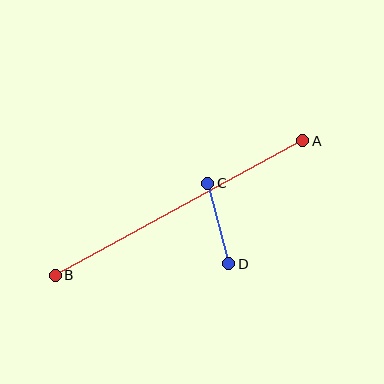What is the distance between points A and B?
The distance is approximately 282 pixels.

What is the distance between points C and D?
The distance is approximately 83 pixels.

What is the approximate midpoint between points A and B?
The midpoint is at approximately (179, 208) pixels.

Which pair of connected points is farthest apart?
Points A and B are farthest apart.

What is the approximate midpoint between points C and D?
The midpoint is at approximately (218, 223) pixels.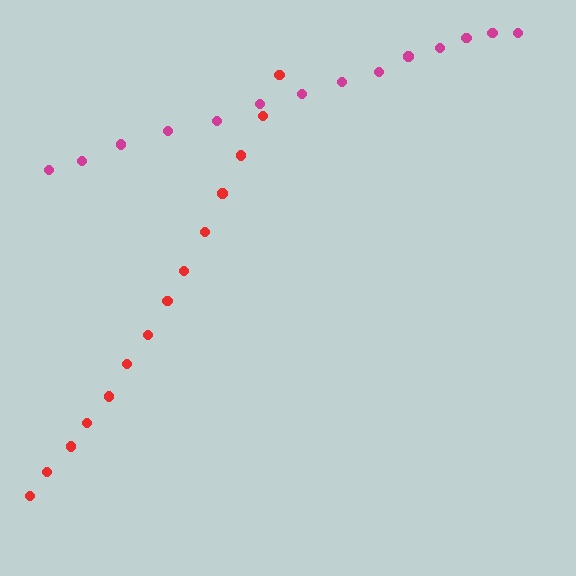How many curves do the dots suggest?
There are 2 distinct paths.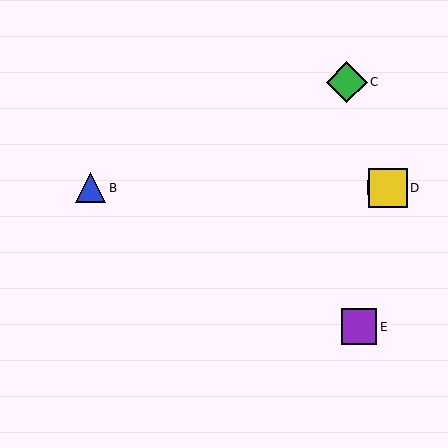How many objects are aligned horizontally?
3 objects (A, B, D) are aligned horizontally.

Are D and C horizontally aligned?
No, D is at y≈188 and C is at y≈82.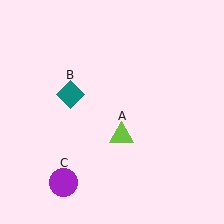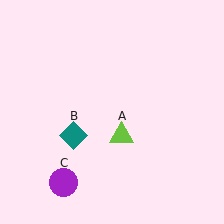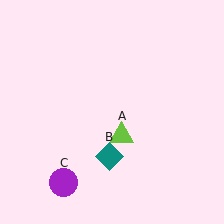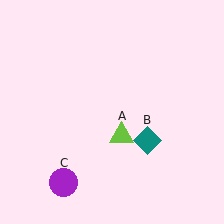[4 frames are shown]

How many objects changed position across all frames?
1 object changed position: teal diamond (object B).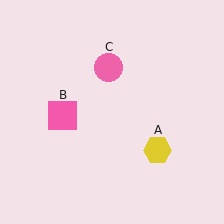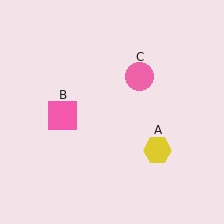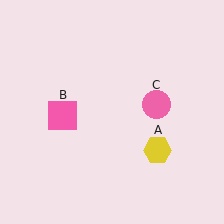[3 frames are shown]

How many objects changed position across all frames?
1 object changed position: pink circle (object C).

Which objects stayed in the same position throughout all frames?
Yellow hexagon (object A) and pink square (object B) remained stationary.